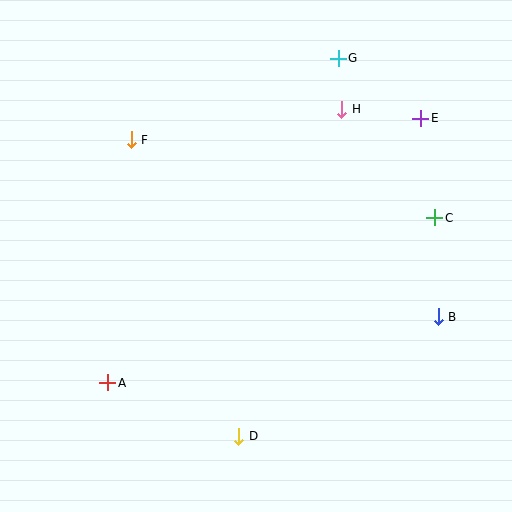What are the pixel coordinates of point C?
Point C is at (435, 218).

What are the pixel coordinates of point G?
Point G is at (338, 58).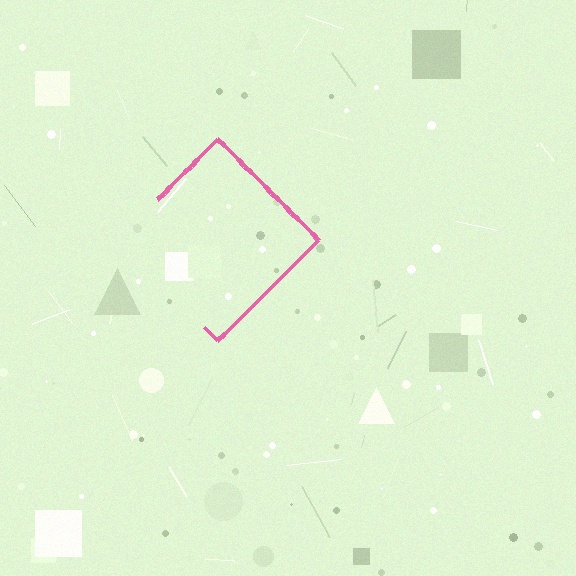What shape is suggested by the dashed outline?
The dashed outline suggests a diamond.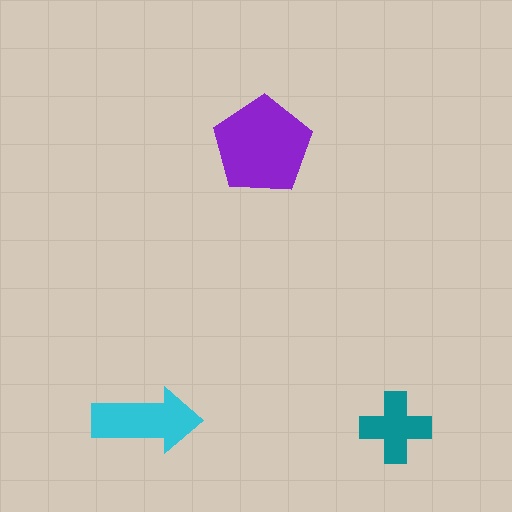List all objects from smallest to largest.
The teal cross, the cyan arrow, the purple pentagon.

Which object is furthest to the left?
The cyan arrow is leftmost.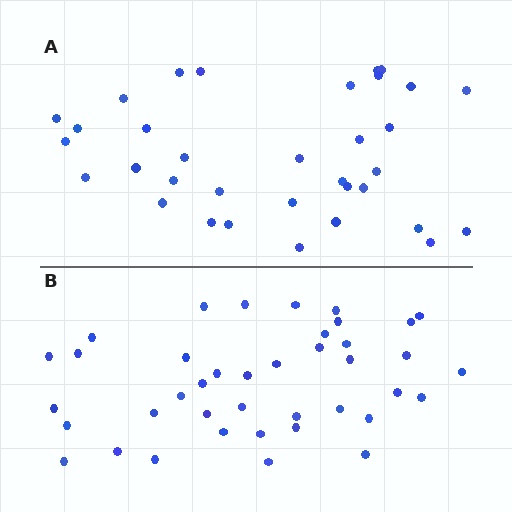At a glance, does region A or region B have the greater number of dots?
Region B (the bottom region) has more dots.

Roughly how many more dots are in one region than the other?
Region B has about 6 more dots than region A.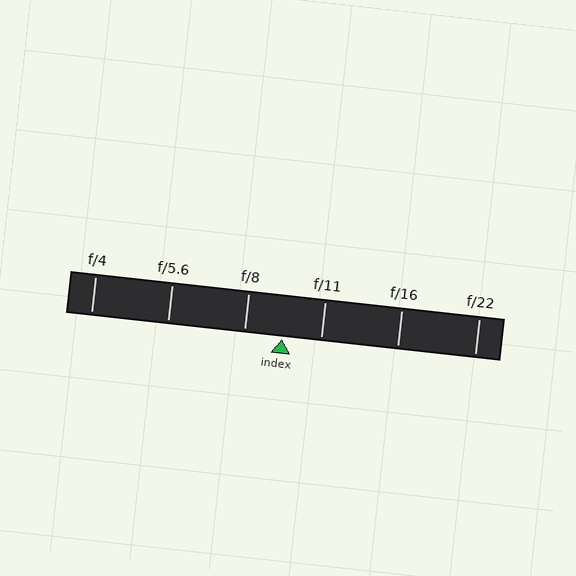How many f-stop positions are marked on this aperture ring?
There are 6 f-stop positions marked.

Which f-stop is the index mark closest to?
The index mark is closest to f/8.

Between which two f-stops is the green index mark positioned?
The index mark is between f/8 and f/11.